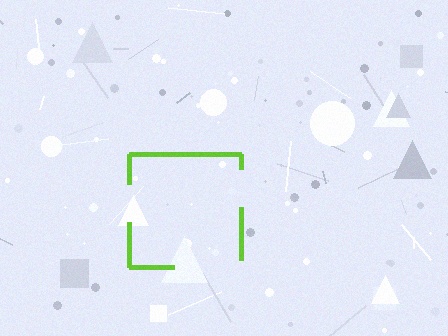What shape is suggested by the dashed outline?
The dashed outline suggests a square.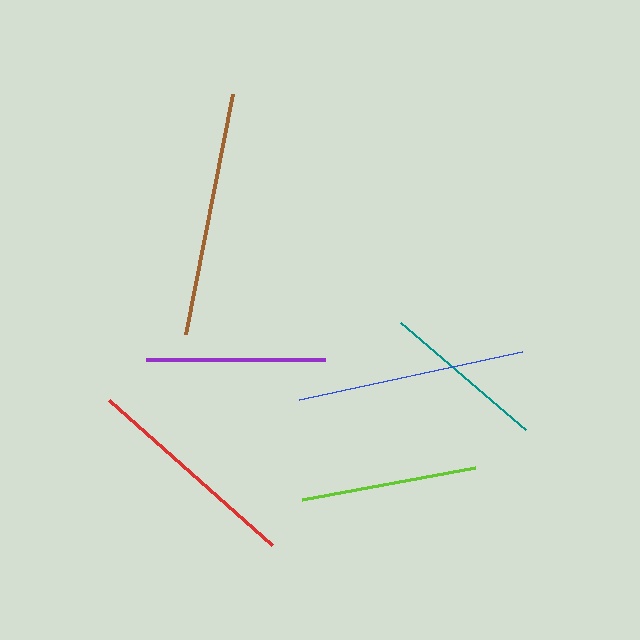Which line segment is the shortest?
The teal line is the shortest at approximately 164 pixels.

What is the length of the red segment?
The red segment is approximately 218 pixels long.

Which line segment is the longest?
The brown line is the longest at approximately 244 pixels.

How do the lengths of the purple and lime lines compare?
The purple and lime lines are approximately the same length.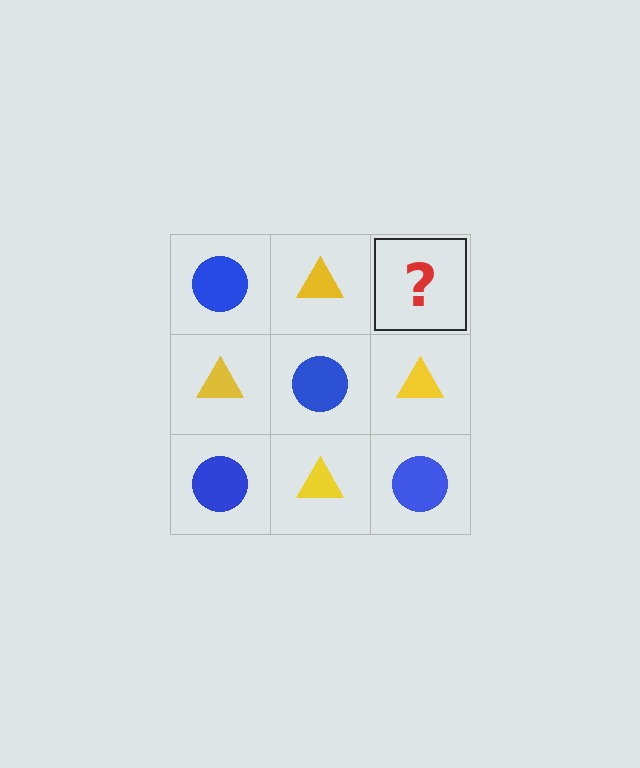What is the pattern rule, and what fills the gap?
The rule is that it alternates blue circle and yellow triangle in a checkerboard pattern. The gap should be filled with a blue circle.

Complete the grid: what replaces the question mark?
The question mark should be replaced with a blue circle.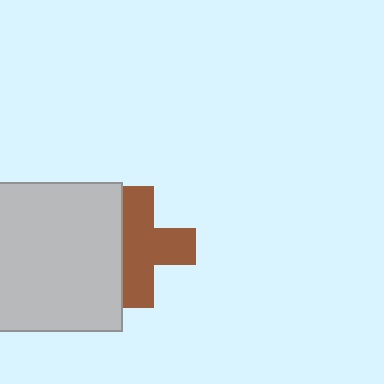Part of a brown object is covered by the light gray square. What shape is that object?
It is a cross.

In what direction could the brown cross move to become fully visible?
The brown cross could move right. That would shift it out from behind the light gray square entirely.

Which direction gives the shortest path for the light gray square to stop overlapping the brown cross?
Moving left gives the shortest separation.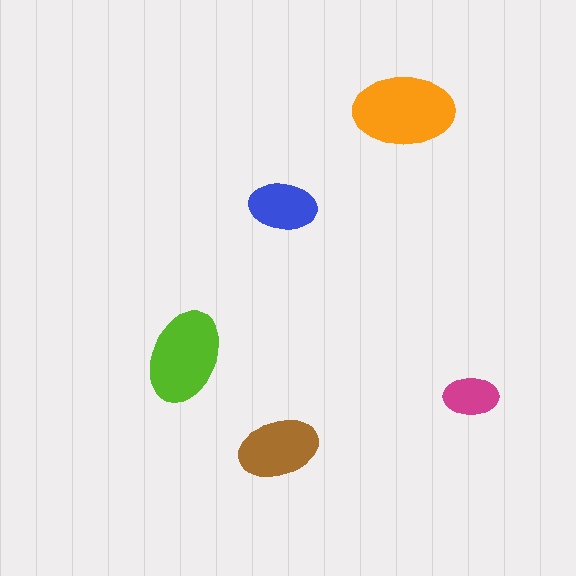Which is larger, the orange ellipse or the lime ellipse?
The orange one.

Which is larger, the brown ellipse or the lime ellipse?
The lime one.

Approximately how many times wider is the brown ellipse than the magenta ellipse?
About 1.5 times wider.